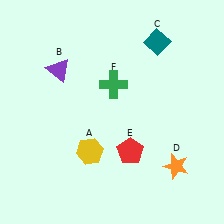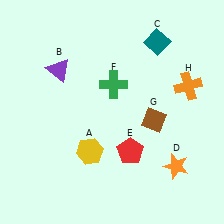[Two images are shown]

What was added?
A brown diamond (G), an orange cross (H) were added in Image 2.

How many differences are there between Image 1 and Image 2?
There are 2 differences between the two images.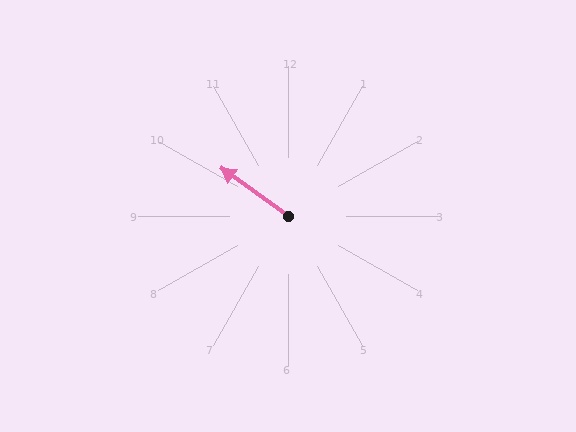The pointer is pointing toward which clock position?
Roughly 10 o'clock.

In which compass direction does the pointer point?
Northwest.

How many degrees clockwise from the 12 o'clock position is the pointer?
Approximately 306 degrees.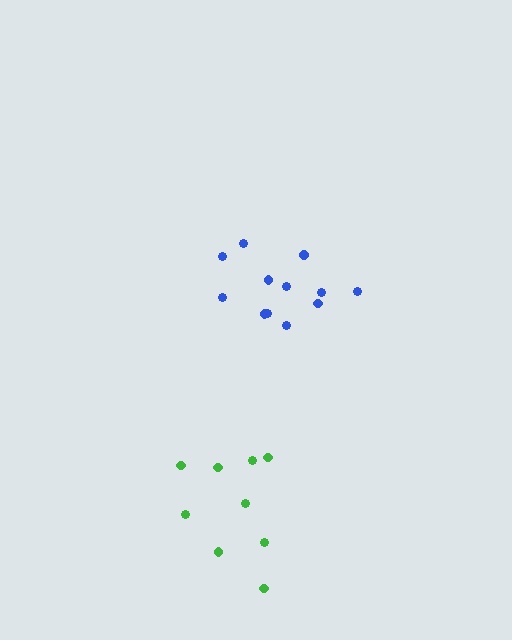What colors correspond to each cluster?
The clusters are colored: blue, green.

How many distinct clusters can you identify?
There are 2 distinct clusters.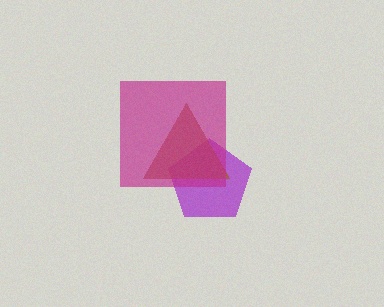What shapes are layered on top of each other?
The layered shapes are: a purple pentagon, a brown triangle, a magenta square.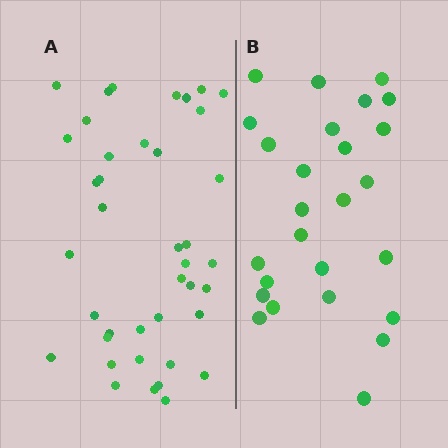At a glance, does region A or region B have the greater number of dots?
Region A (the left region) has more dots.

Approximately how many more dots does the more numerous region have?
Region A has approximately 15 more dots than region B.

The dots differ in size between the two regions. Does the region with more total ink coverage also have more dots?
No. Region B has more total ink coverage because its dots are larger, but region A actually contains more individual dots. Total area can be misleading — the number of items is what matters here.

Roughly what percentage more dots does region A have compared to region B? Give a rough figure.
About 55% more.